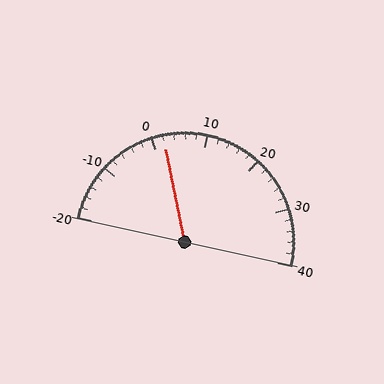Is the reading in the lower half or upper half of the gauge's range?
The reading is in the lower half of the range (-20 to 40).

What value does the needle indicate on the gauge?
The needle indicates approximately 2.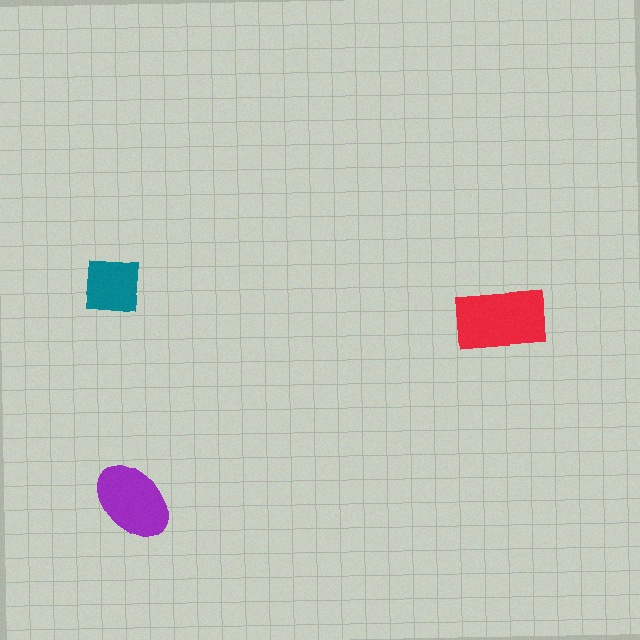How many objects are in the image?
There are 3 objects in the image.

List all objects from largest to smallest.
The red rectangle, the purple ellipse, the teal square.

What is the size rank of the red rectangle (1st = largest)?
1st.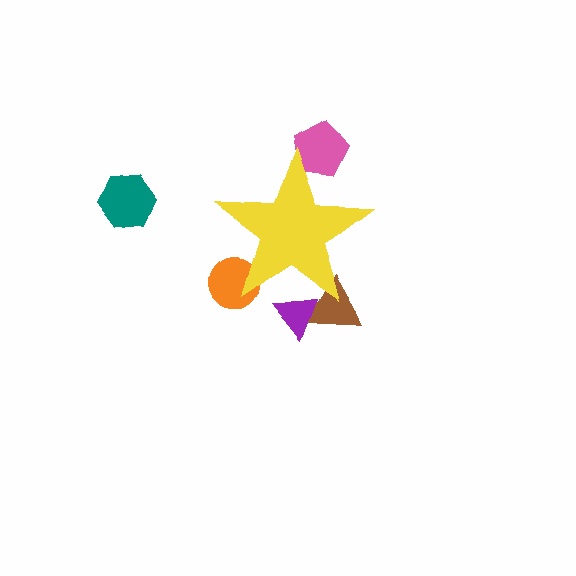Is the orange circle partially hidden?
Yes, the orange circle is partially hidden behind the yellow star.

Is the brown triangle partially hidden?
Yes, the brown triangle is partially hidden behind the yellow star.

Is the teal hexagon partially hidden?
No, the teal hexagon is fully visible.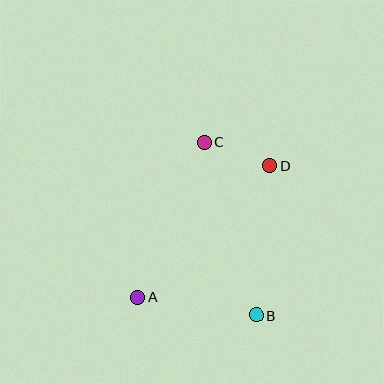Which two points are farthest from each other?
Points A and D are farthest from each other.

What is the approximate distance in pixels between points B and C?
The distance between B and C is approximately 180 pixels.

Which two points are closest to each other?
Points C and D are closest to each other.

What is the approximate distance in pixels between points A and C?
The distance between A and C is approximately 168 pixels.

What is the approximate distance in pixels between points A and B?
The distance between A and B is approximately 120 pixels.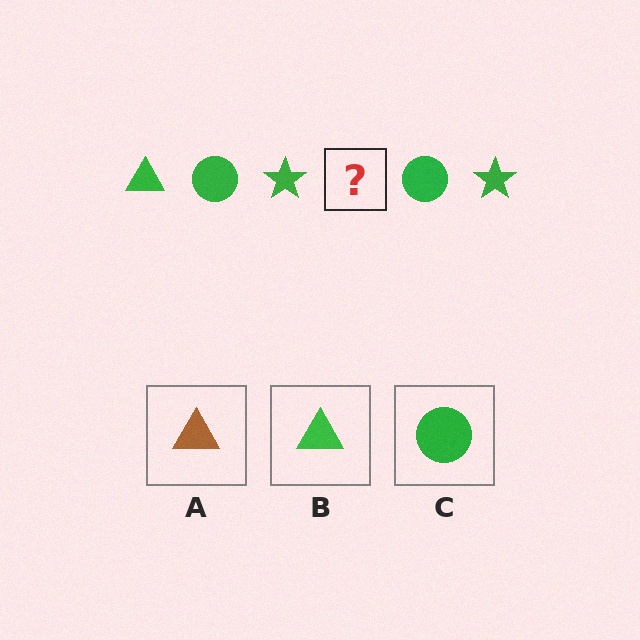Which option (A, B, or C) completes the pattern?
B.